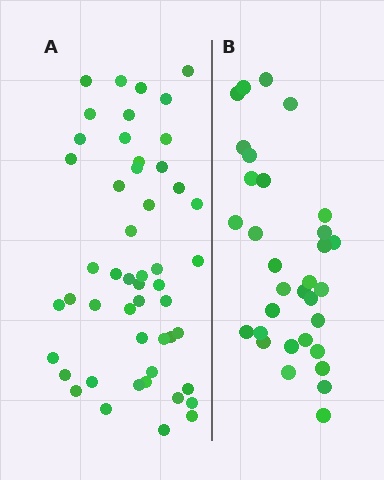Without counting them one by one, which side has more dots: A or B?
Region A (the left region) has more dots.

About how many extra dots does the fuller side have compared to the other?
Region A has approximately 20 more dots than region B.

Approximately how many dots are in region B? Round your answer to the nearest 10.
About 30 dots. (The exact count is 32, which rounds to 30.)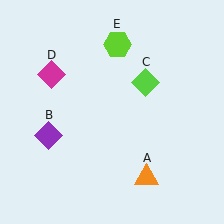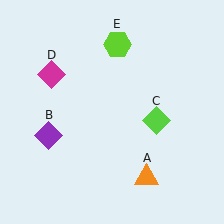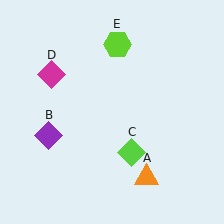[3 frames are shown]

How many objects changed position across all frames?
1 object changed position: lime diamond (object C).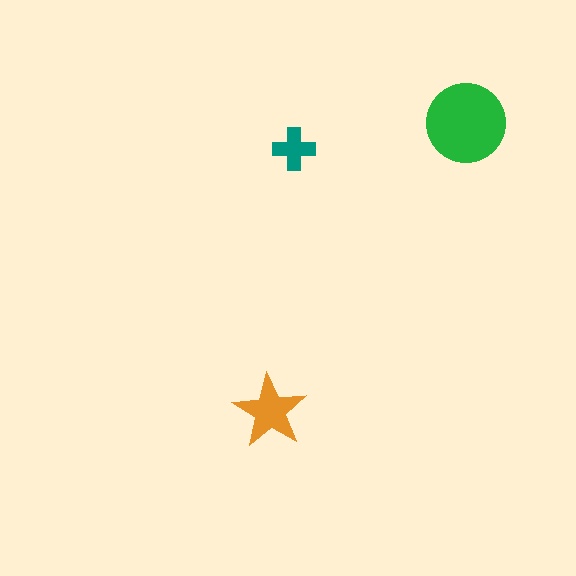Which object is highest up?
The green circle is topmost.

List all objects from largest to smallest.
The green circle, the orange star, the teal cross.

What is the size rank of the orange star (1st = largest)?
2nd.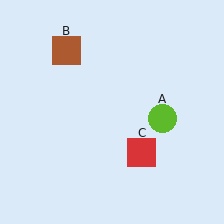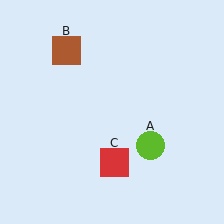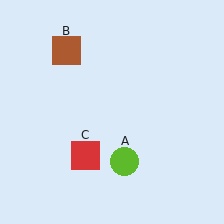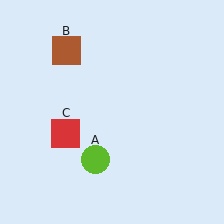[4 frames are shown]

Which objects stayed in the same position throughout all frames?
Brown square (object B) remained stationary.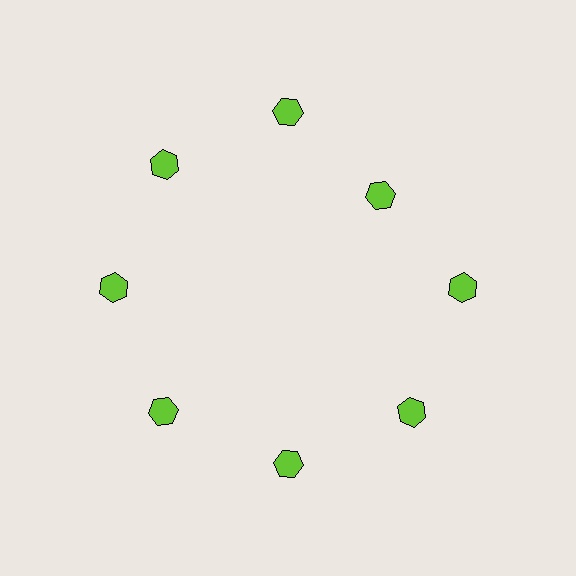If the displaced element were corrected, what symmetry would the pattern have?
It would have 8-fold rotational symmetry — the pattern would map onto itself every 45 degrees.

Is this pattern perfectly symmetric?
No. The 8 lime hexagons are arranged in a ring, but one element near the 2 o'clock position is pulled inward toward the center, breaking the 8-fold rotational symmetry.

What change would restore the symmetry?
The symmetry would be restored by moving it outward, back onto the ring so that all 8 hexagons sit at equal angles and equal distance from the center.